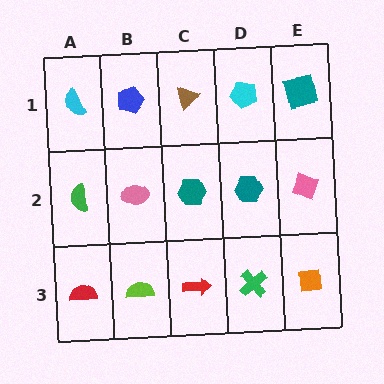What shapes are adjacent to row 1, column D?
A teal hexagon (row 2, column D), a brown triangle (row 1, column C), a teal square (row 1, column E).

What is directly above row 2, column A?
A cyan semicircle.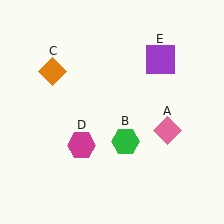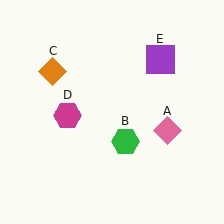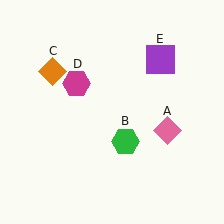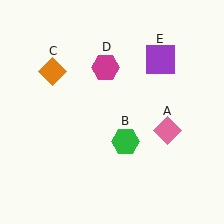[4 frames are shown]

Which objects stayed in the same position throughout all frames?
Pink diamond (object A) and green hexagon (object B) and orange diamond (object C) and purple square (object E) remained stationary.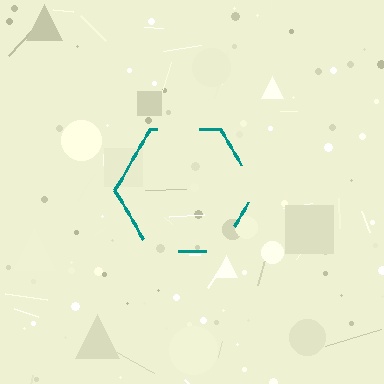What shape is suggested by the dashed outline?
The dashed outline suggests a hexagon.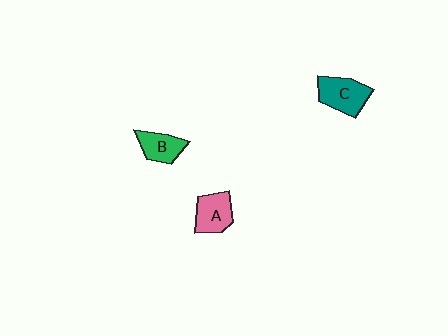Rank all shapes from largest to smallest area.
From largest to smallest: C (teal), A (pink), B (green).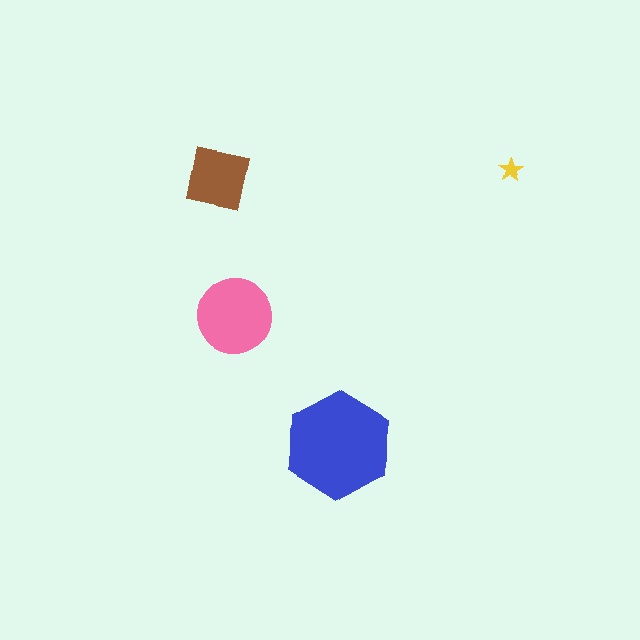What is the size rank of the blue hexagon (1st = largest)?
1st.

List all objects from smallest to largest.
The yellow star, the brown square, the pink circle, the blue hexagon.